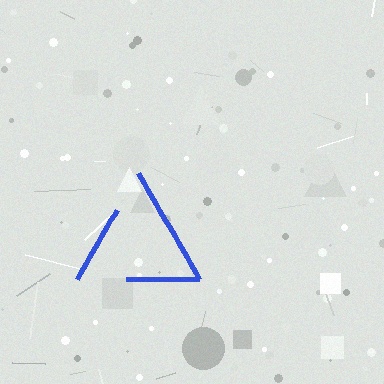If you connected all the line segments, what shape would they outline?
They would outline a triangle.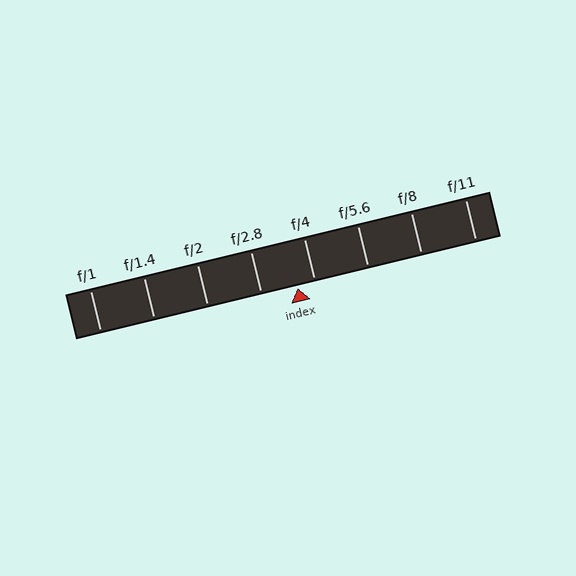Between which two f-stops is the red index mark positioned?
The index mark is between f/2.8 and f/4.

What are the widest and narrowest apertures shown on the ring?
The widest aperture shown is f/1 and the narrowest is f/11.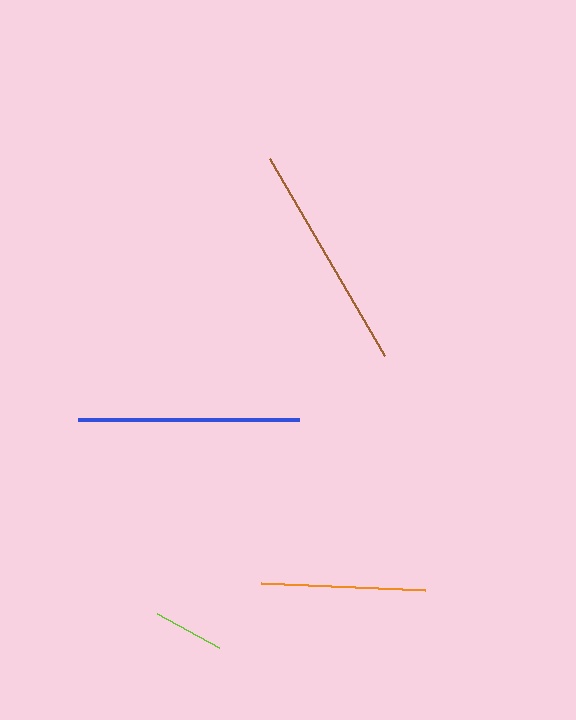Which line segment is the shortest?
The lime line is the shortest at approximately 71 pixels.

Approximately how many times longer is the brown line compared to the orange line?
The brown line is approximately 1.4 times the length of the orange line.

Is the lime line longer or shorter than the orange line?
The orange line is longer than the lime line.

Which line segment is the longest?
The brown line is the longest at approximately 228 pixels.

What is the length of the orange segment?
The orange segment is approximately 165 pixels long.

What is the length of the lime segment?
The lime segment is approximately 71 pixels long.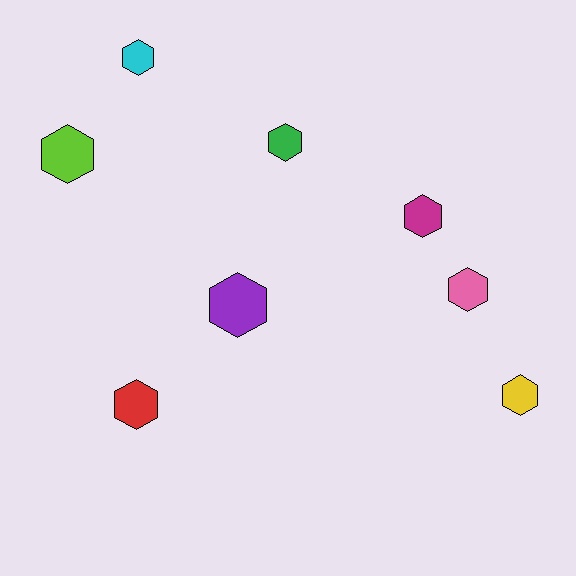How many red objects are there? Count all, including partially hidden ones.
There is 1 red object.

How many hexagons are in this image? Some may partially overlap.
There are 8 hexagons.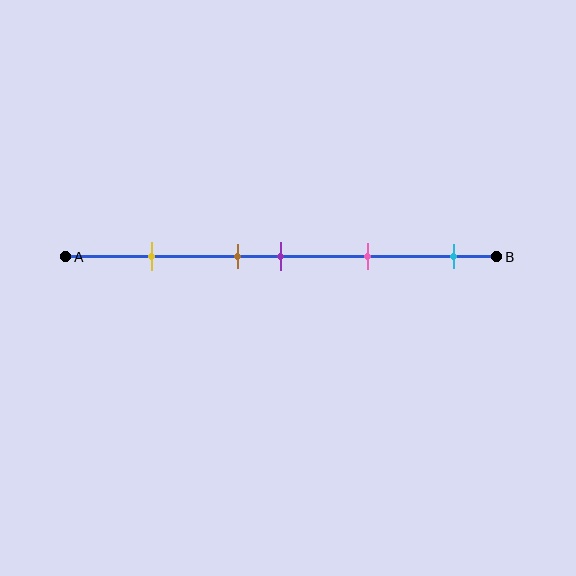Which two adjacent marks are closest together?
The brown and purple marks are the closest adjacent pair.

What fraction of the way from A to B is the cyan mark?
The cyan mark is approximately 90% (0.9) of the way from A to B.